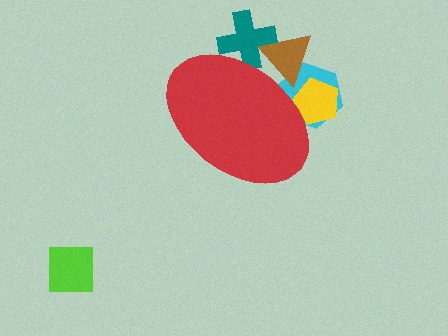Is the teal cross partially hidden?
Yes, the teal cross is partially hidden behind the red ellipse.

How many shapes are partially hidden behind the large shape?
4 shapes are partially hidden.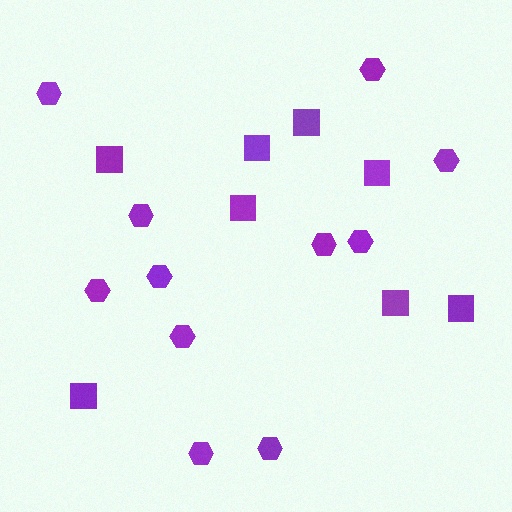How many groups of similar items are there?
There are 2 groups: one group of squares (8) and one group of hexagons (11).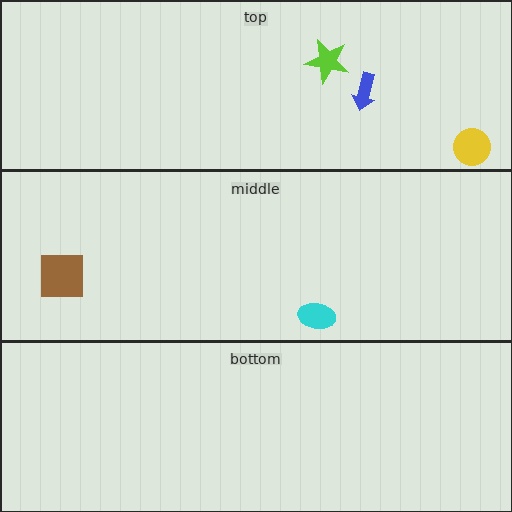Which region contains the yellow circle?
The top region.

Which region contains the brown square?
The middle region.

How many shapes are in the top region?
3.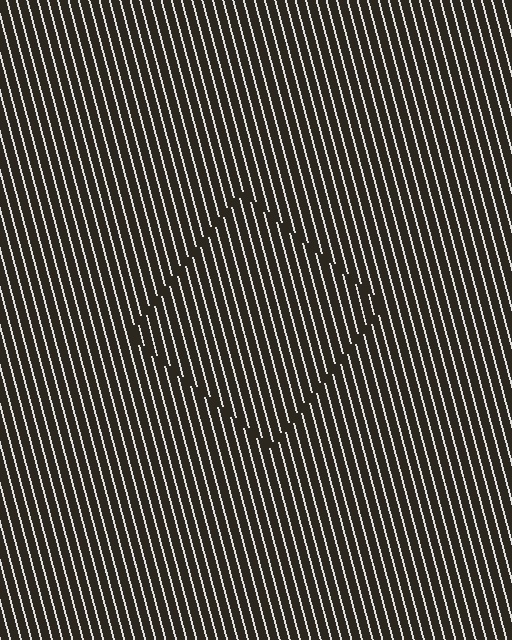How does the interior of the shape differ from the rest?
The interior of the shape contains the same grating, shifted by half a period — the contour is defined by the phase discontinuity where line-ends from the inner and outer gratings abut.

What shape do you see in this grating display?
An illusory square. The interior of the shape contains the same grating, shifted by half a period — the contour is defined by the phase discontinuity where line-ends from the inner and outer gratings abut.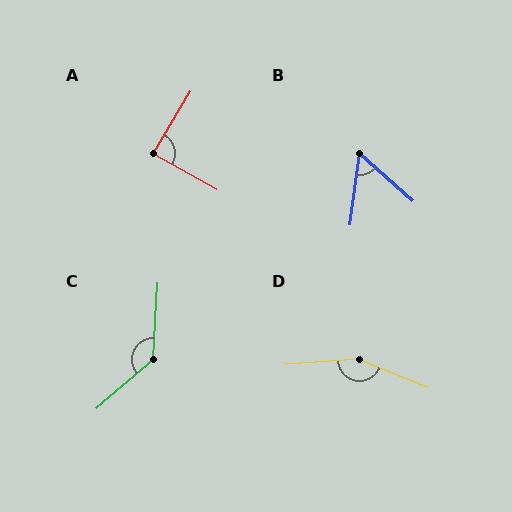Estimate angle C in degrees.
Approximately 134 degrees.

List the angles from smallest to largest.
B (56°), A (88°), C (134°), D (154°).